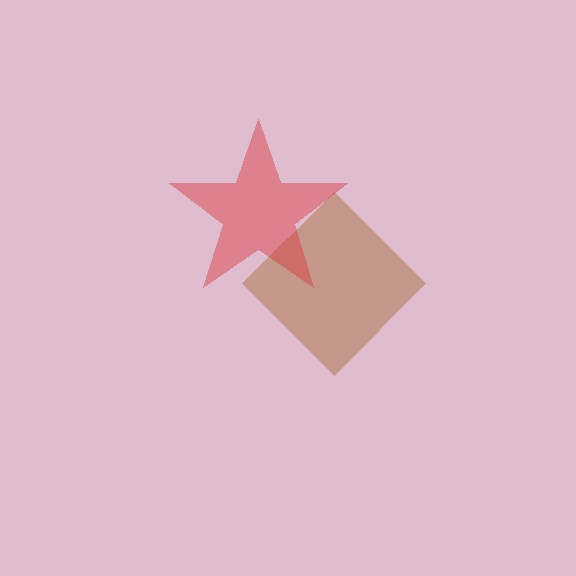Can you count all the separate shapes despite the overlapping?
Yes, there are 2 separate shapes.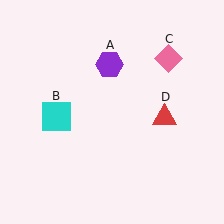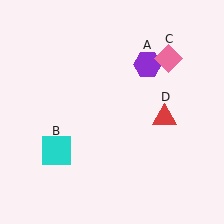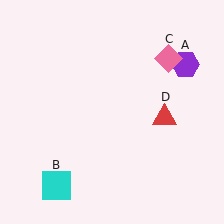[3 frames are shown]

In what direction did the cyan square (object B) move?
The cyan square (object B) moved down.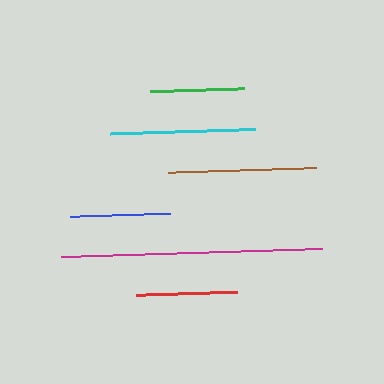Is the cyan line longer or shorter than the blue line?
The cyan line is longer than the blue line.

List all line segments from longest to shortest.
From longest to shortest: magenta, brown, cyan, red, blue, green.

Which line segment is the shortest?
The green line is the shortest at approximately 94 pixels.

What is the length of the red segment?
The red segment is approximately 101 pixels long.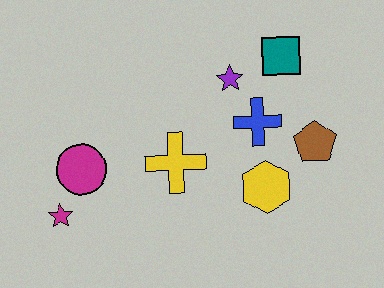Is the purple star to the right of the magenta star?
Yes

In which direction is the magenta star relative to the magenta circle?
The magenta star is below the magenta circle.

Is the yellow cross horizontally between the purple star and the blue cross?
No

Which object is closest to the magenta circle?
The magenta star is closest to the magenta circle.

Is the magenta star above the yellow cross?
No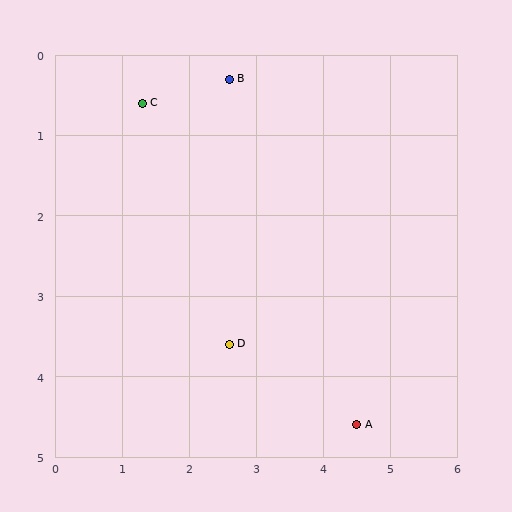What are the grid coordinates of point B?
Point B is at approximately (2.6, 0.3).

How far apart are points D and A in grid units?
Points D and A are about 2.1 grid units apart.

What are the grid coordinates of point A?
Point A is at approximately (4.5, 4.6).